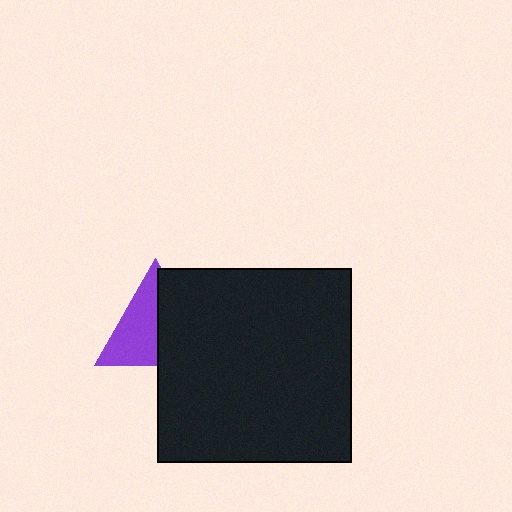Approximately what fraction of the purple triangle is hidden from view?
Roughly 47% of the purple triangle is hidden behind the black square.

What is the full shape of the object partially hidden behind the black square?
The partially hidden object is a purple triangle.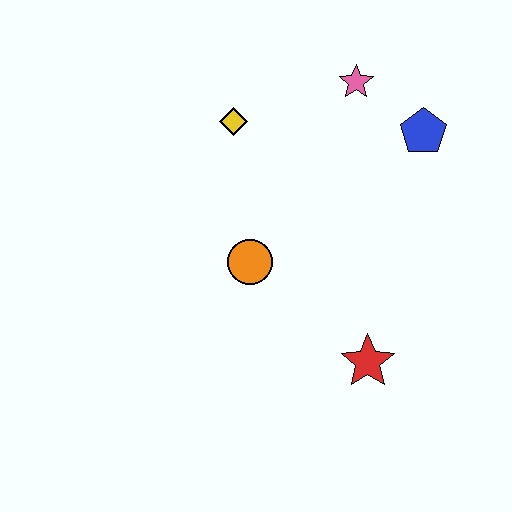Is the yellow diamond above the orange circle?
Yes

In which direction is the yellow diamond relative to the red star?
The yellow diamond is above the red star.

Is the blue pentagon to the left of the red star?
No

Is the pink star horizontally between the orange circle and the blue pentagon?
Yes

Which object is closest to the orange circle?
The yellow diamond is closest to the orange circle.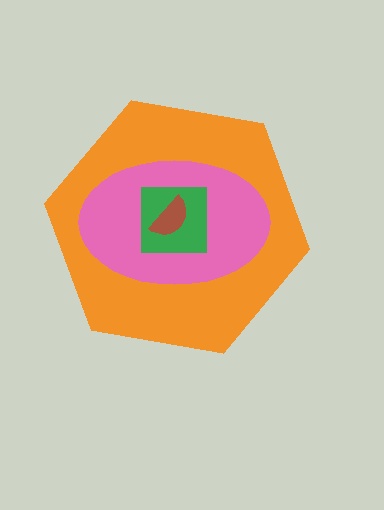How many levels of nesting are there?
4.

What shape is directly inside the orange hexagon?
The pink ellipse.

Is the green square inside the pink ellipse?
Yes.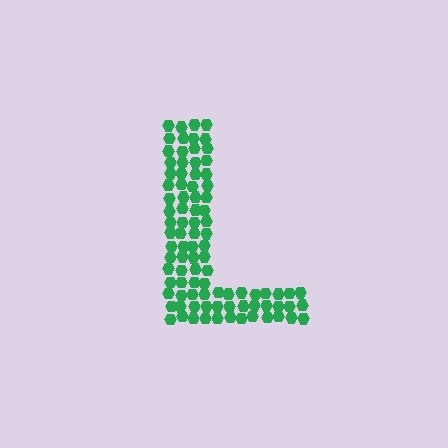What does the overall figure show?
The overall figure shows the letter L.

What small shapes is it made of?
It is made of small hexagons.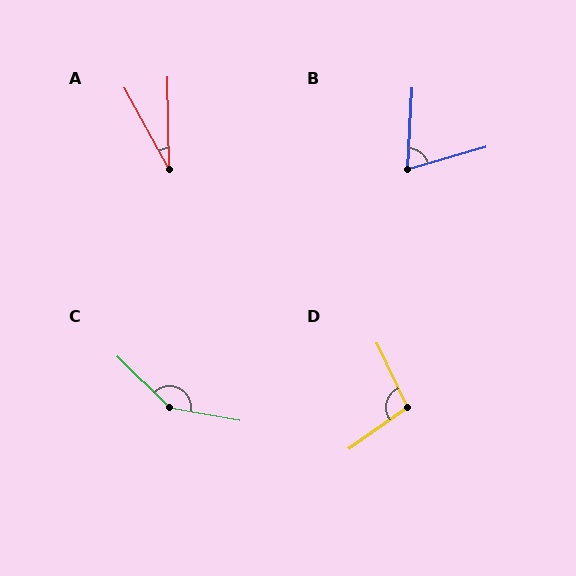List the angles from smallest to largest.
A (28°), B (71°), D (100°), C (146°).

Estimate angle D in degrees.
Approximately 100 degrees.